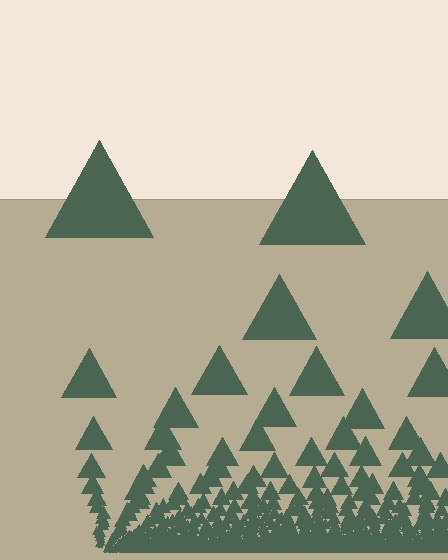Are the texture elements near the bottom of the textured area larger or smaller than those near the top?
Smaller. The gradient is inverted — elements near the bottom are smaller and denser.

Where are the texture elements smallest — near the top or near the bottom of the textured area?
Near the bottom.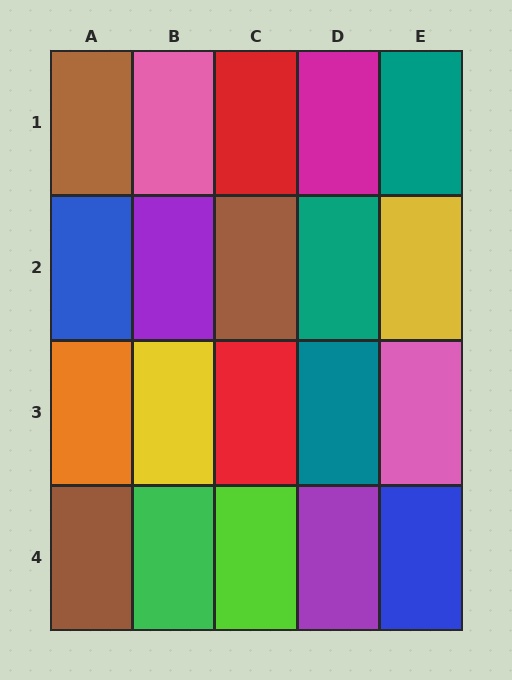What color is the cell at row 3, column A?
Orange.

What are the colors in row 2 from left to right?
Blue, purple, brown, teal, yellow.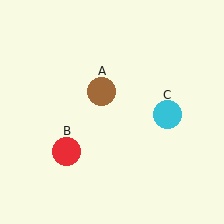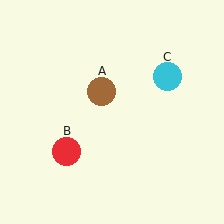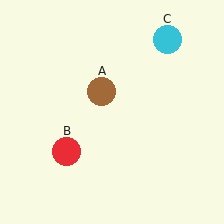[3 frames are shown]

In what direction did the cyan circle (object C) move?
The cyan circle (object C) moved up.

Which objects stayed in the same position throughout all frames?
Brown circle (object A) and red circle (object B) remained stationary.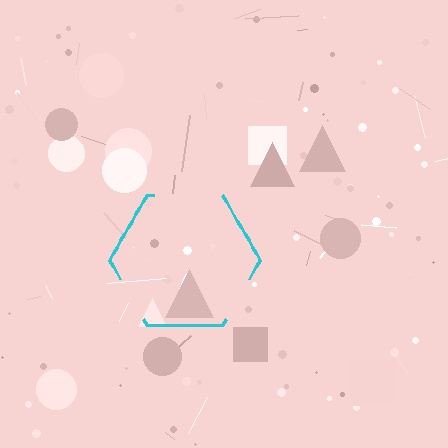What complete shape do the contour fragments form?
The contour fragments form a hexagon.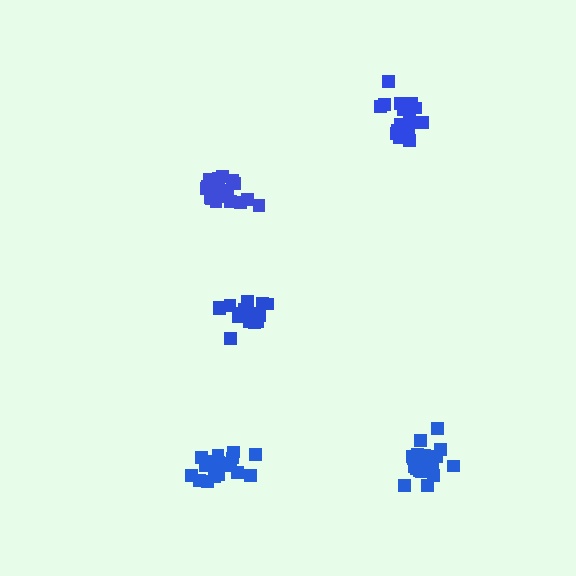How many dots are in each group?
Group 1: 19 dots, Group 2: 21 dots, Group 3: 20 dots, Group 4: 17 dots, Group 5: 21 dots (98 total).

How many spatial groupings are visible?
There are 5 spatial groupings.